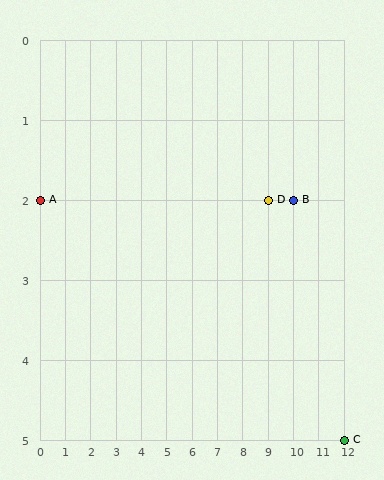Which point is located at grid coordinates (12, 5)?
Point C is at (12, 5).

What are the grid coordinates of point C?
Point C is at grid coordinates (12, 5).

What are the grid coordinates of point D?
Point D is at grid coordinates (9, 2).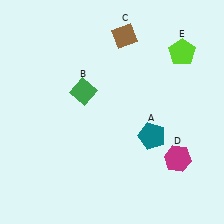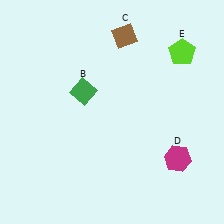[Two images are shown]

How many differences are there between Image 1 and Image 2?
There is 1 difference between the two images.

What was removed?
The teal pentagon (A) was removed in Image 2.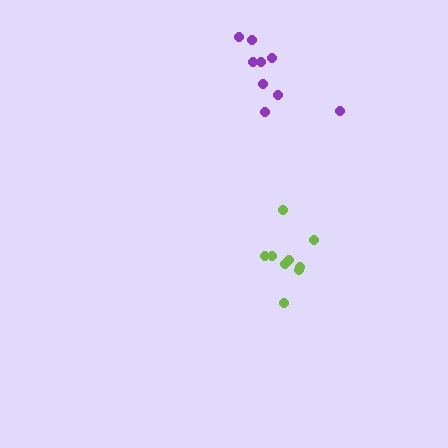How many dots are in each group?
Group 1: 9 dots, Group 2: 9 dots (18 total).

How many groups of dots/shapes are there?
There are 2 groups.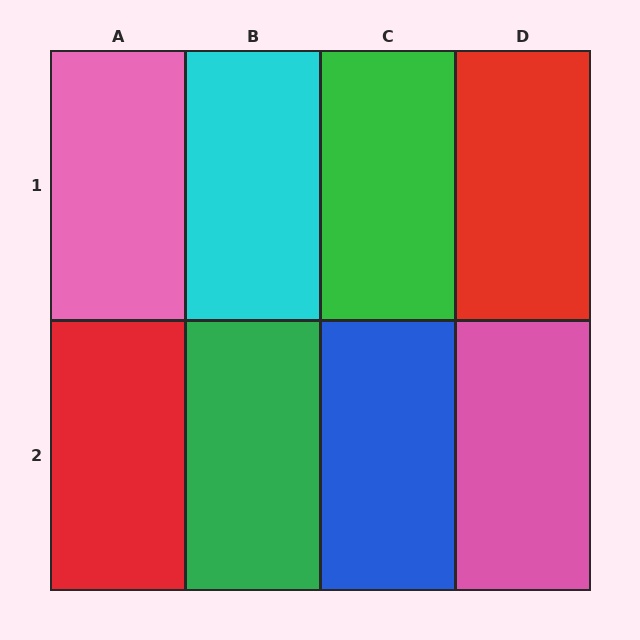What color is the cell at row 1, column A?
Pink.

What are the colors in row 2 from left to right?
Red, green, blue, pink.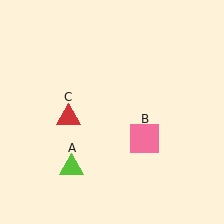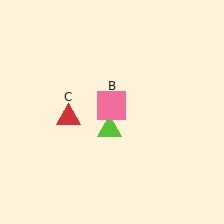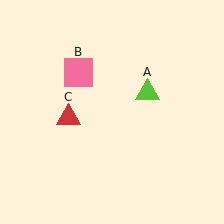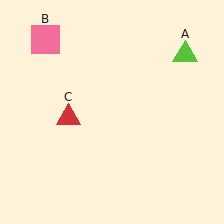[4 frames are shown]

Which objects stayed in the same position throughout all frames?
Red triangle (object C) remained stationary.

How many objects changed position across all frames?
2 objects changed position: lime triangle (object A), pink square (object B).